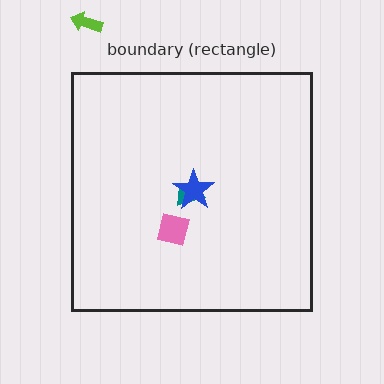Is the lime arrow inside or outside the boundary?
Outside.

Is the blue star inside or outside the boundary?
Inside.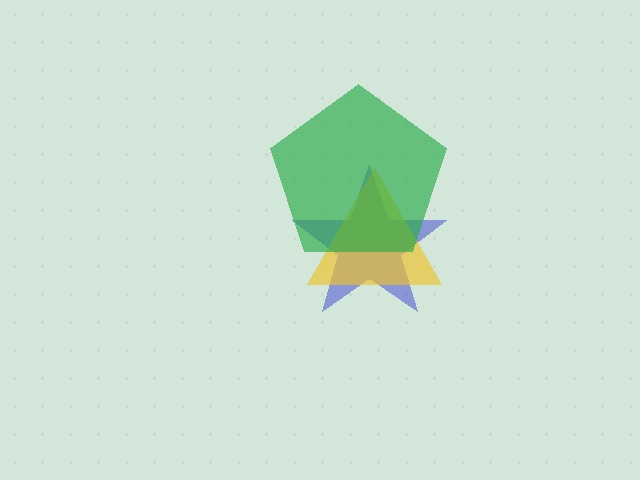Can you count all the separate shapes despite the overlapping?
Yes, there are 3 separate shapes.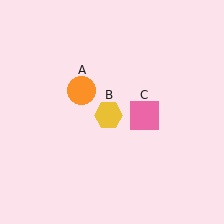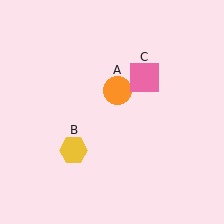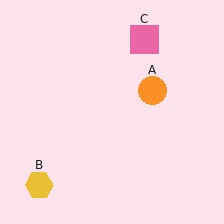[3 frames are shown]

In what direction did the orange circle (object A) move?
The orange circle (object A) moved right.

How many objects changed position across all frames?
3 objects changed position: orange circle (object A), yellow hexagon (object B), pink square (object C).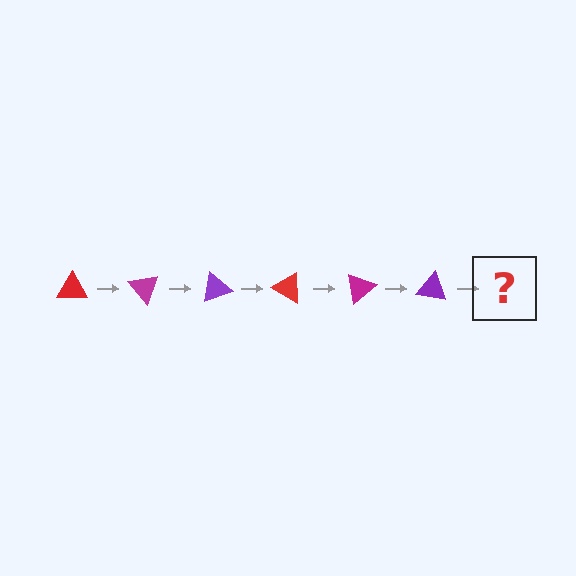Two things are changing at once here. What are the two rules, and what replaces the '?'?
The two rules are that it rotates 50 degrees each step and the color cycles through red, magenta, and purple. The '?' should be a red triangle, rotated 300 degrees from the start.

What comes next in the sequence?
The next element should be a red triangle, rotated 300 degrees from the start.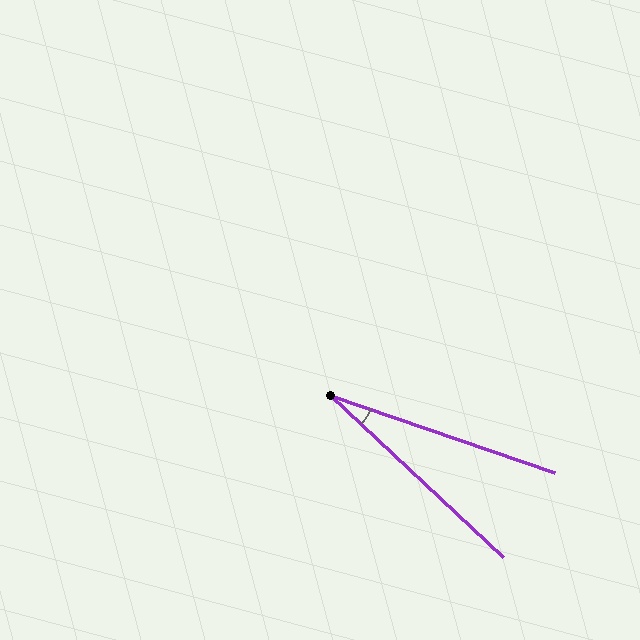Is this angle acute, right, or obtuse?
It is acute.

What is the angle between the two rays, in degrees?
Approximately 24 degrees.